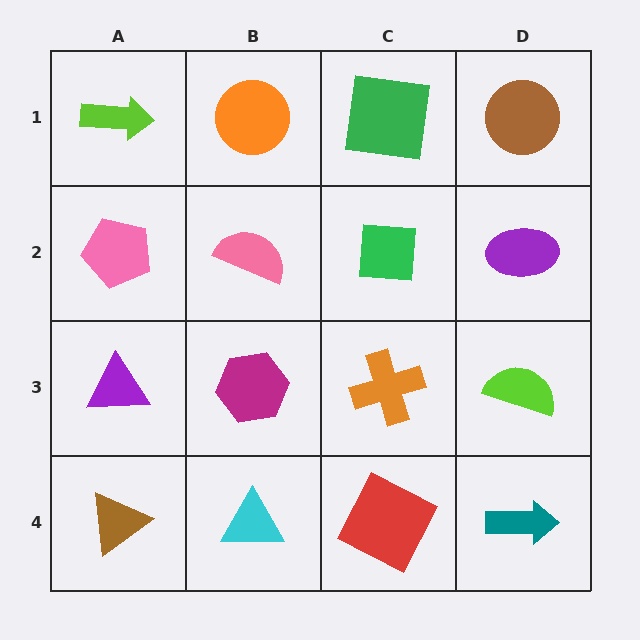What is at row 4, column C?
A red square.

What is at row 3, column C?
An orange cross.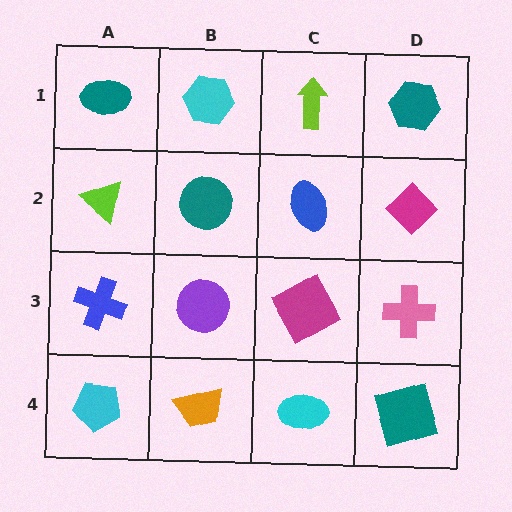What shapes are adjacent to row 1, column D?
A magenta diamond (row 2, column D), a lime arrow (row 1, column C).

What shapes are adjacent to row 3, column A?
A lime triangle (row 2, column A), a cyan pentagon (row 4, column A), a purple circle (row 3, column B).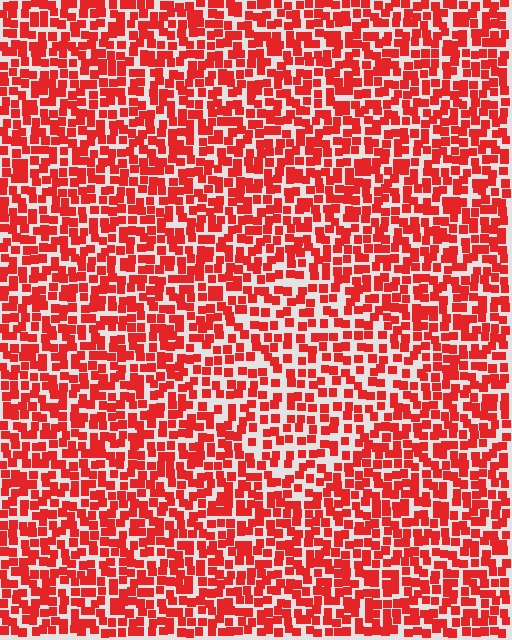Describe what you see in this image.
The image contains small red elements arranged at two different densities. A diamond-shaped region is visible where the elements are less densely packed than the surrounding area.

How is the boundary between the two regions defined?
The boundary is defined by a change in element density (approximately 1.4x ratio). All elements are the same color, size, and shape.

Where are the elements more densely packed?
The elements are more densely packed outside the diamond boundary.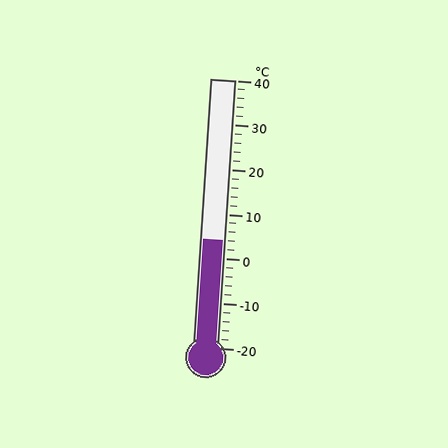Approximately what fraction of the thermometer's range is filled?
The thermometer is filled to approximately 40% of its range.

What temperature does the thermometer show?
The thermometer shows approximately 4°C.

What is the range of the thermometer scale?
The thermometer scale ranges from -20°C to 40°C.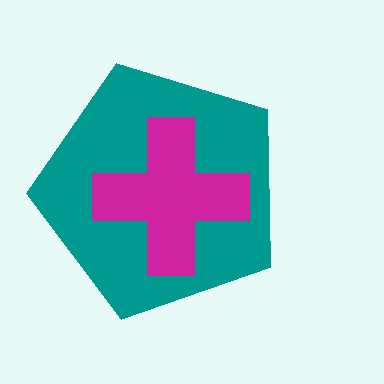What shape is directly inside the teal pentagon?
The magenta cross.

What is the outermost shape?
The teal pentagon.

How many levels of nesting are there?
2.